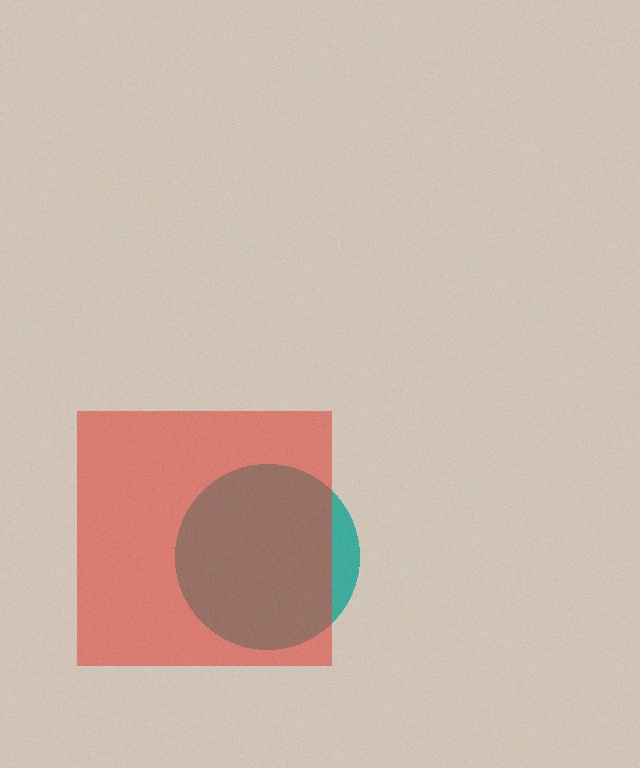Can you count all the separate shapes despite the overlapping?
Yes, there are 2 separate shapes.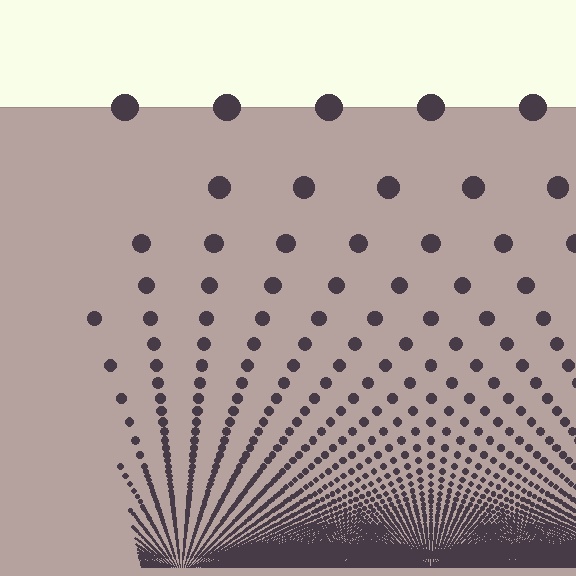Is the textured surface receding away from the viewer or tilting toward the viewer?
The surface appears to tilt toward the viewer. Texture elements get larger and sparser toward the top.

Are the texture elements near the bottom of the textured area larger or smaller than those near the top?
Smaller. The gradient is inverted — elements near the bottom are smaller and denser.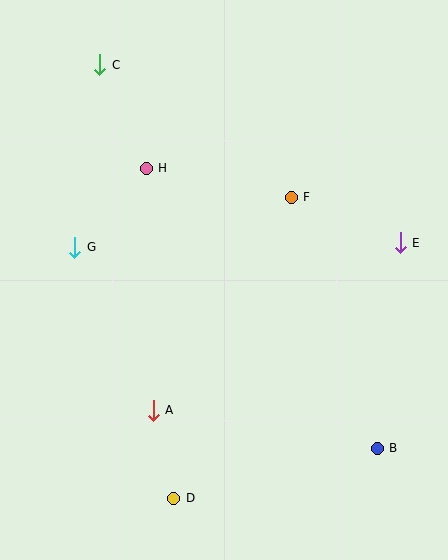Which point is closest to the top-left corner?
Point C is closest to the top-left corner.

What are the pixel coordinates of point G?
Point G is at (75, 247).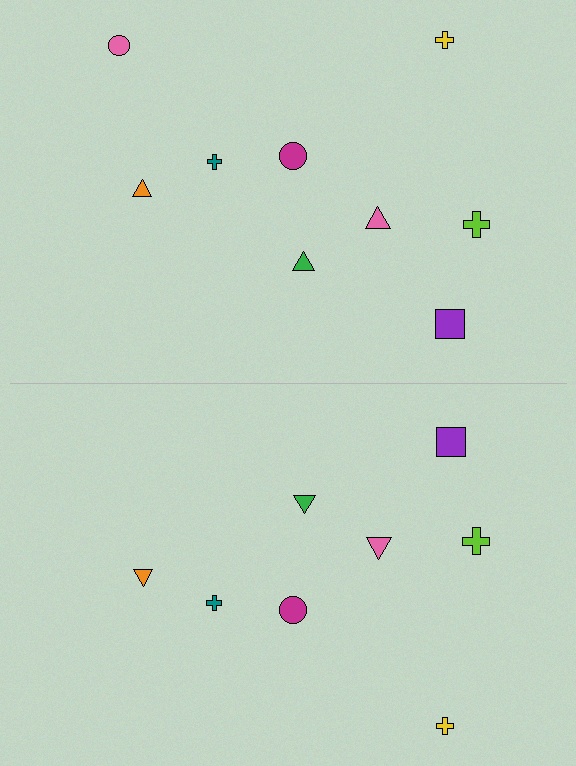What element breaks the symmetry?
A pink circle is missing from the bottom side.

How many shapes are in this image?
There are 17 shapes in this image.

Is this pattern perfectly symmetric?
No, the pattern is not perfectly symmetric. A pink circle is missing from the bottom side.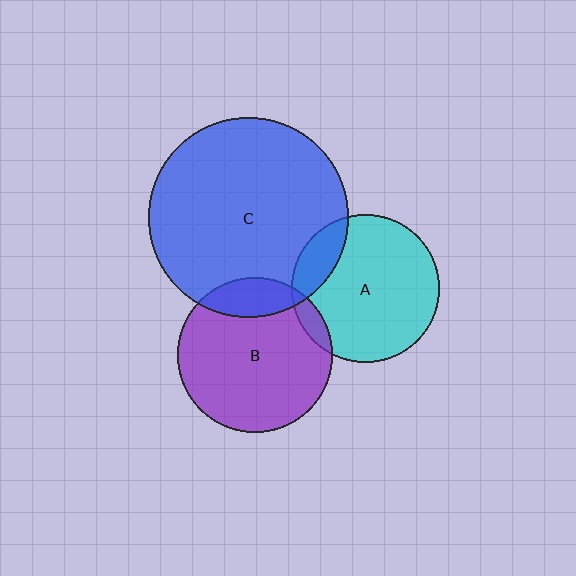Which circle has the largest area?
Circle C (blue).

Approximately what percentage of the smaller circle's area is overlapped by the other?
Approximately 15%.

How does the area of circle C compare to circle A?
Approximately 1.8 times.